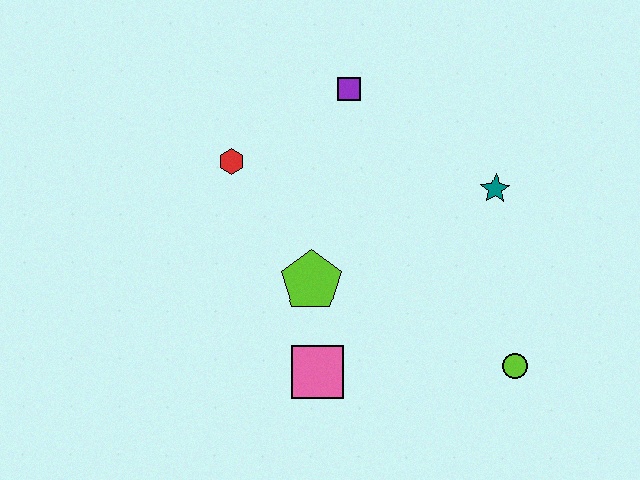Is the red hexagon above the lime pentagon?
Yes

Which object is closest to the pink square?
The lime pentagon is closest to the pink square.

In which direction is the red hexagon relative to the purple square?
The red hexagon is to the left of the purple square.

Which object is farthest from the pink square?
The purple square is farthest from the pink square.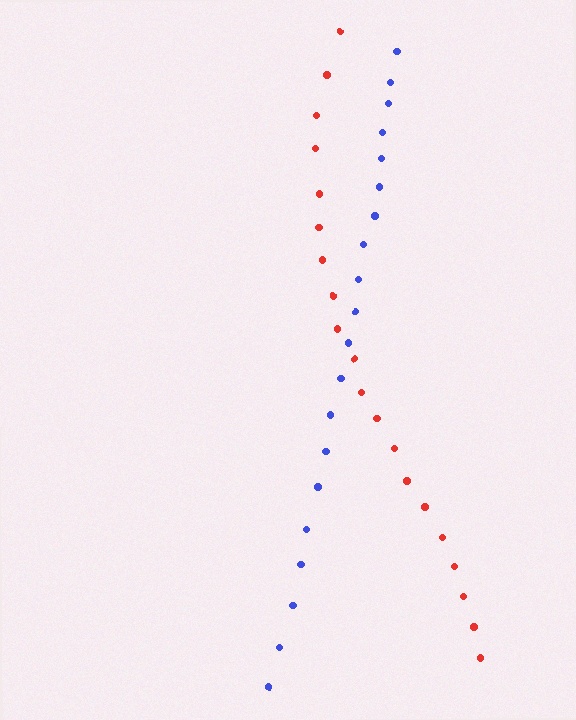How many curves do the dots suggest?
There are 2 distinct paths.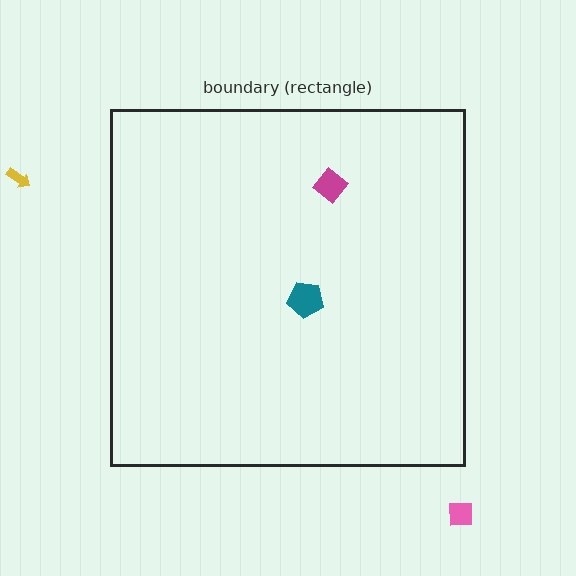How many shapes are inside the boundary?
2 inside, 2 outside.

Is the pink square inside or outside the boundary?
Outside.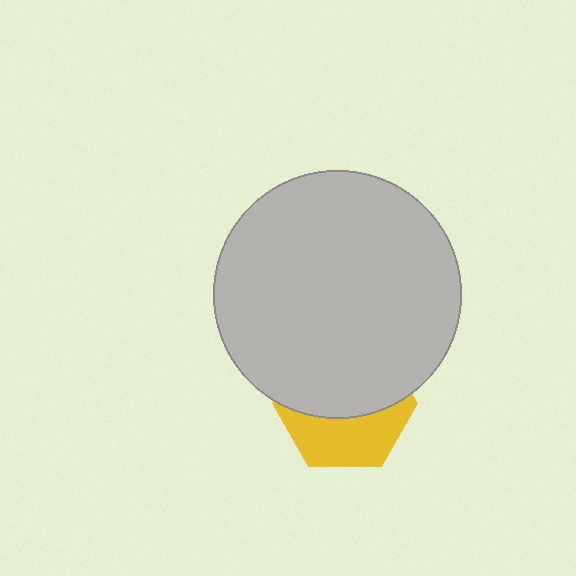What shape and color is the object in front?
The object in front is a light gray circle.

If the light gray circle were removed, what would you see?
You would see the complete yellow hexagon.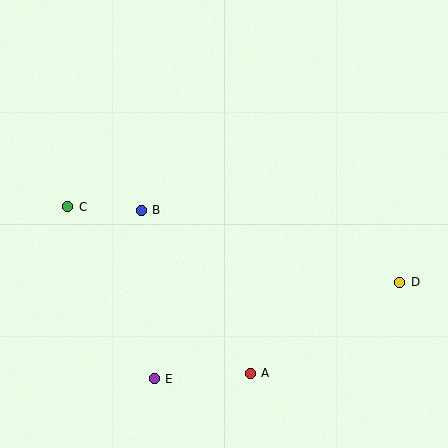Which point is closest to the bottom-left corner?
Point E is closest to the bottom-left corner.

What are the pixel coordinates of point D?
Point D is at (400, 282).